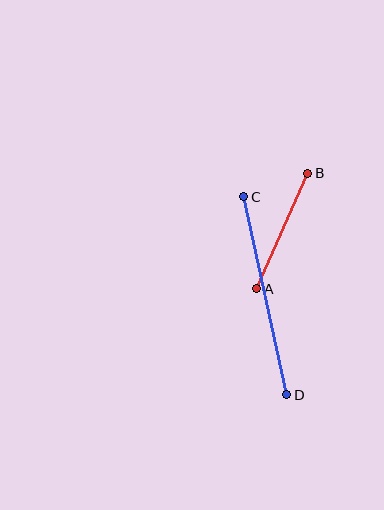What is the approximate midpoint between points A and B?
The midpoint is at approximately (282, 231) pixels.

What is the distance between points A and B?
The distance is approximately 126 pixels.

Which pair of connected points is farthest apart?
Points C and D are farthest apart.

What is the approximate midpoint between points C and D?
The midpoint is at approximately (265, 296) pixels.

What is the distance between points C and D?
The distance is approximately 202 pixels.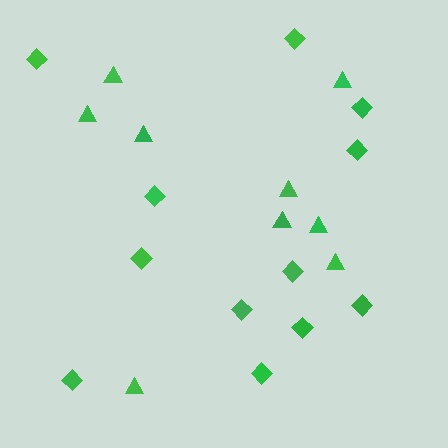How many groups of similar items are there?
There are 2 groups: one group of triangles (9) and one group of diamonds (12).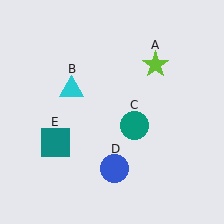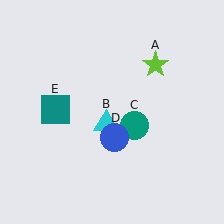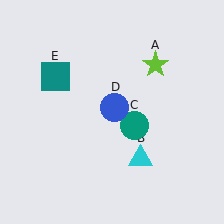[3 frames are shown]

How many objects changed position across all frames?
3 objects changed position: cyan triangle (object B), blue circle (object D), teal square (object E).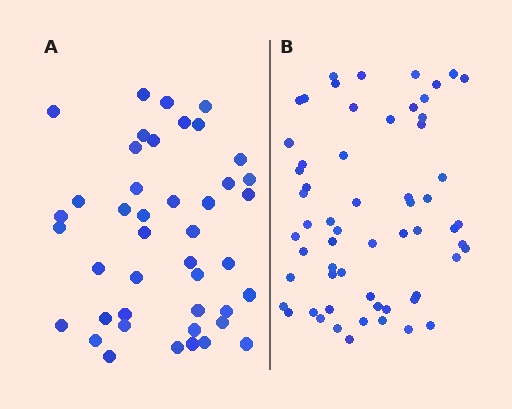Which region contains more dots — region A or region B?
Region B (the right region) has more dots.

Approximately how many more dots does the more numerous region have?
Region B has approximately 15 more dots than region A.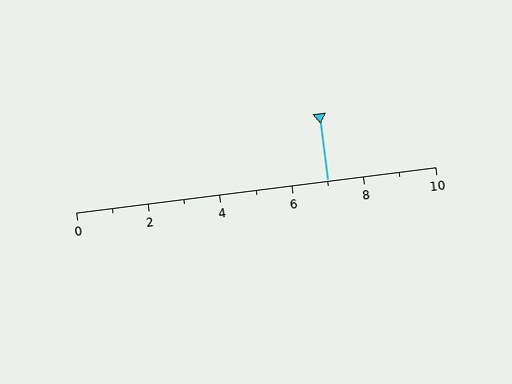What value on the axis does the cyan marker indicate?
The marker indicates approximately 7.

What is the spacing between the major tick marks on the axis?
The major ticks are spaced 2 apart.